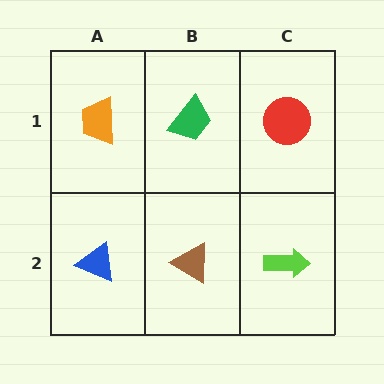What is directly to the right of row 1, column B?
A red circle.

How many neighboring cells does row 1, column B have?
3.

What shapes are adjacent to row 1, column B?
A brown triangle (row 2, column B), an orange trapezoid (row 1, column A), a red circle (row 1, column C).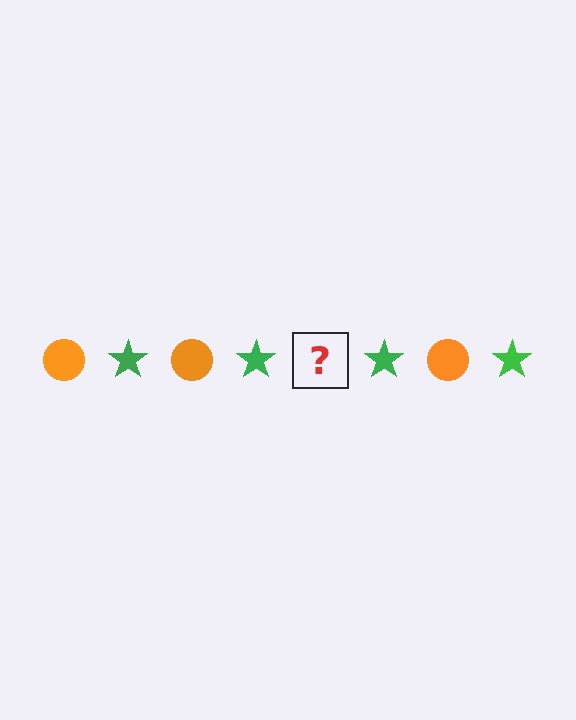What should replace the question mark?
The question mark should be replaced with an orange circle.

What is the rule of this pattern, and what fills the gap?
The rule is that the pattern alternates between orange circle and green star. The gap should be filled with an orange circle.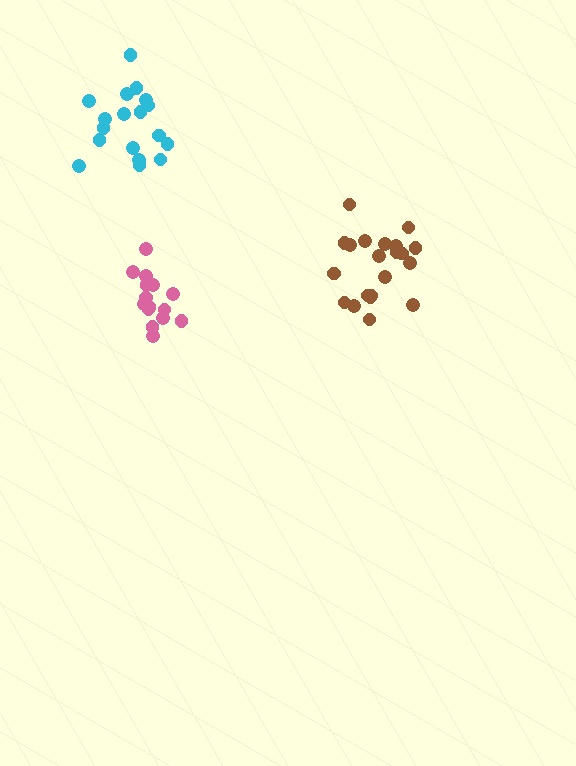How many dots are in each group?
Group 1: 18 dots, Group 2: 21 dots, Group 3: 15 dots (54 total).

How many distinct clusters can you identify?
There are 3 distinct clusters.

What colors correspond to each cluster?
The clusters are colored: cyan, brown, pink.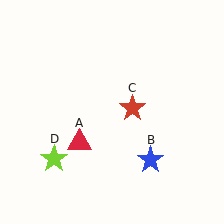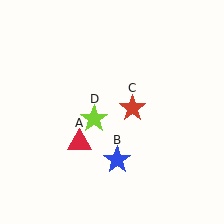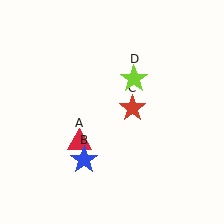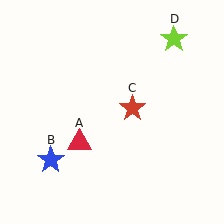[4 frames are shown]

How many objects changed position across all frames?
2 objects changed position: blue star (object B), lime star (object D).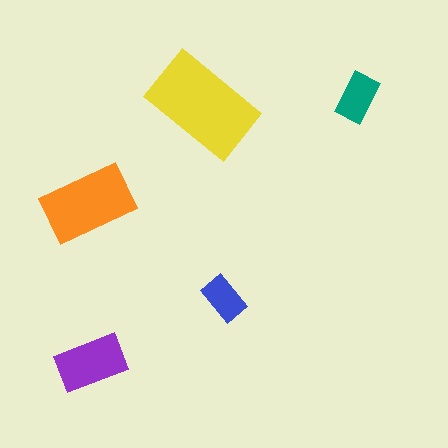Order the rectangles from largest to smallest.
the yellow one, the orange one, the purple one, the teal one, the blue one.